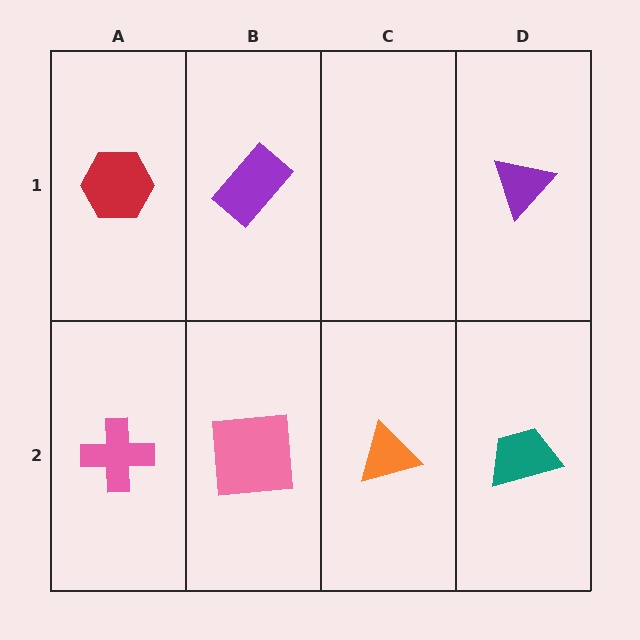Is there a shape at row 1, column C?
No, that cell is empty.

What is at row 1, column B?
A purple rectangle.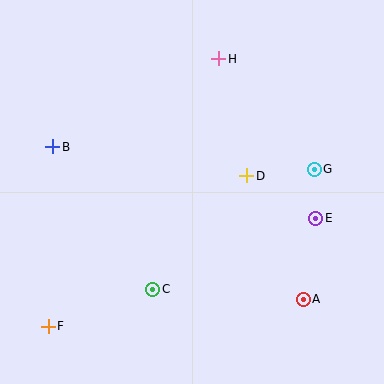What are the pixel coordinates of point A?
Point A is at (303, 299).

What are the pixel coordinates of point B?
Point B is at (53, 147).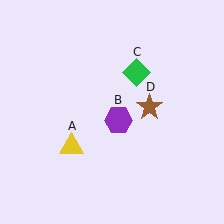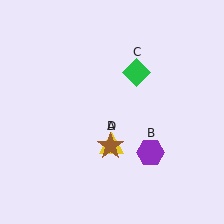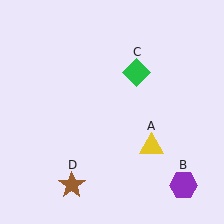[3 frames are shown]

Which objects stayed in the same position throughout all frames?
Green diamond (object C) remained stationary.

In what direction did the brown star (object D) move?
The brown star (object D) moved down and to the left.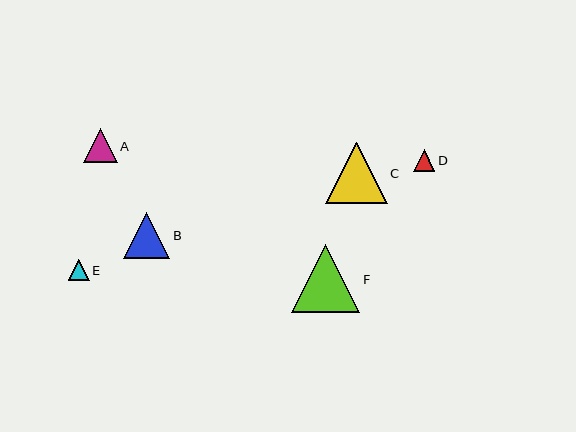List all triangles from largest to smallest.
From largest to smallest: F, C, B, A, D, E.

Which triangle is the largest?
Triangle F is the largest with a size of approximately 68 pixels.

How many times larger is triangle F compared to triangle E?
Triangle F is approximately 3.2 times the size of triangle E.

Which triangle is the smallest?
Triangle E is the smallest with a size of approximately 21 pixels.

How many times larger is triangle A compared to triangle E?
Triangle A is approximately 1.6 times the size of triangle E.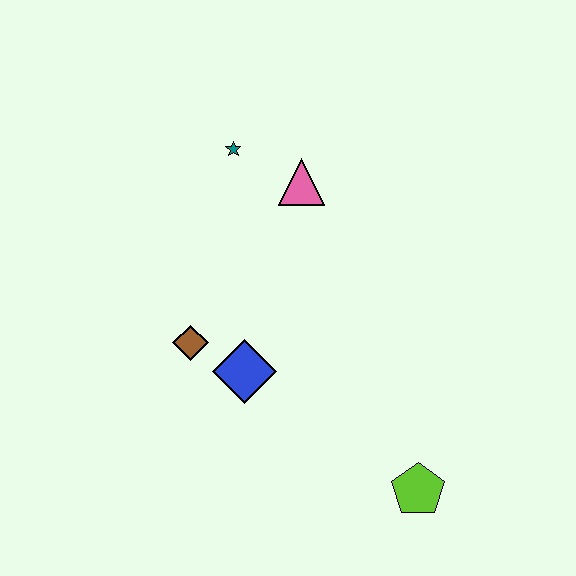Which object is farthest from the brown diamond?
The lime pentagon is farthest from the brown diamond.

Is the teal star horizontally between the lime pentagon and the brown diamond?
Yes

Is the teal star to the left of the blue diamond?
Yes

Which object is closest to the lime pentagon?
The blue diamond is closest to the lime pentagon.